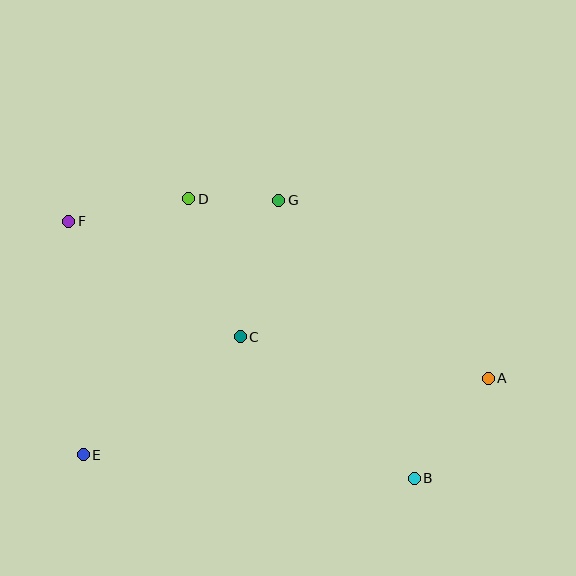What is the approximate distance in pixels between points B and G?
The distance between B and G is approximately 309 pixels.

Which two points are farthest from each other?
Points A and F are farthest from each other.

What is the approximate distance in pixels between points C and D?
The distance between C and D is approximately 147 pixels.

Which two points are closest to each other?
Points D and G are closest to each other.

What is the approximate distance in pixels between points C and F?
The distance between C and F is approximately 207 pixels.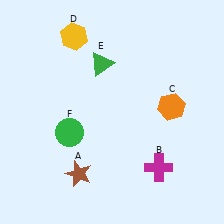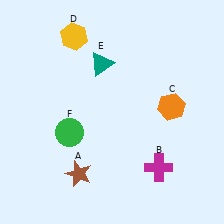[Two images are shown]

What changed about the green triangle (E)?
In Image 1, E is green. In Image 2, it changed to teal.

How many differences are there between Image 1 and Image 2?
There is 1 difference between the two images.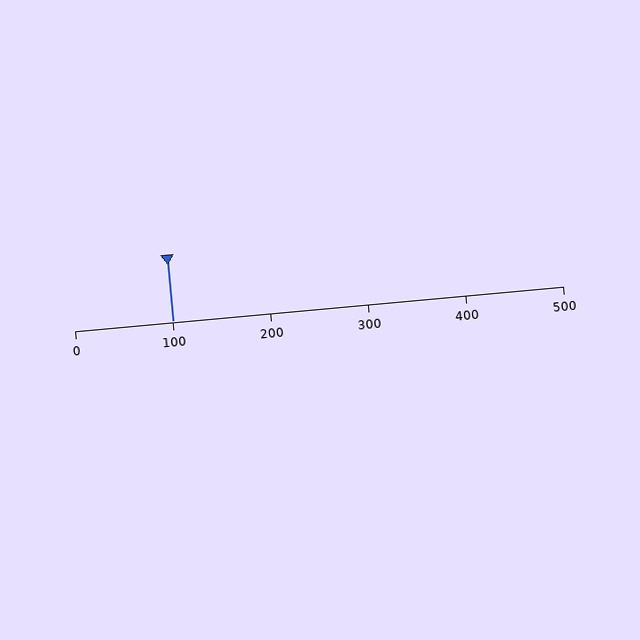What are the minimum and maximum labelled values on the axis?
The axis runs from 0 to 500.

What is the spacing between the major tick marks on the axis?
The major ticks are spaced 100 apart.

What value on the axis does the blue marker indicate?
The marker indicates approximately 100.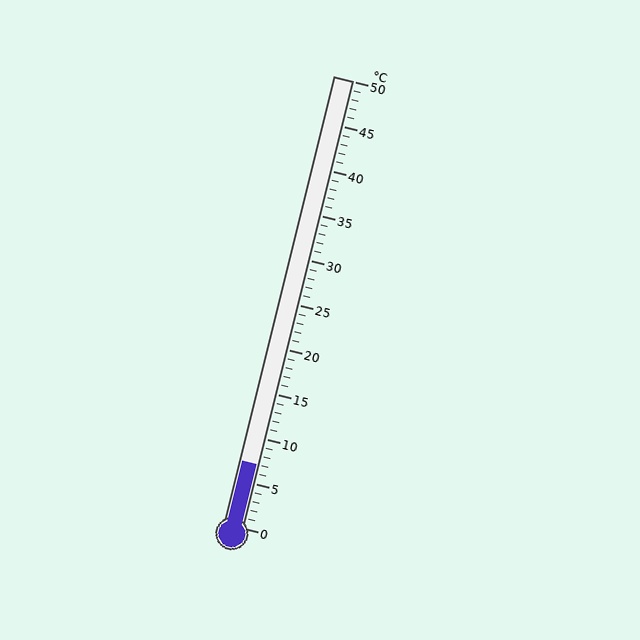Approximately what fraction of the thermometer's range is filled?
The thermometer is filled to approximately 15% of its range.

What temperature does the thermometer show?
The thermometer shows approximately 7°C.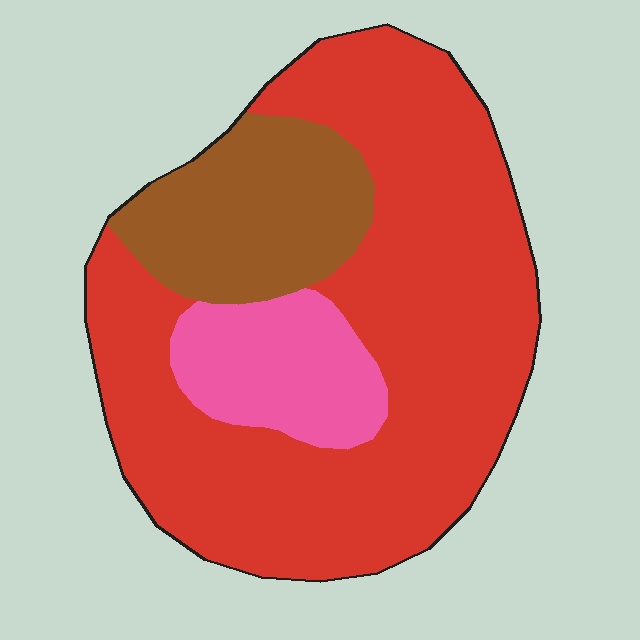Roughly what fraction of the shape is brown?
Brown takes up less than a quarter of the shape.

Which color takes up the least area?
Pink, at roughly 15%.